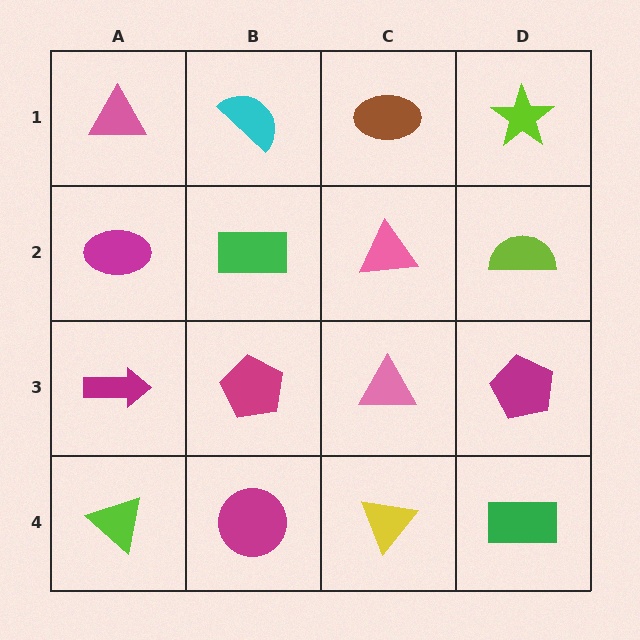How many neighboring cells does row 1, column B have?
3.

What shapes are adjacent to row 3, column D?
A lime semicircle (row 2, column D), a green rectangle (row 4, column D), a pink triangle (row 3, column C).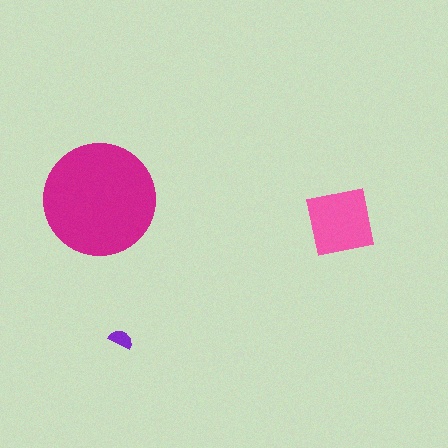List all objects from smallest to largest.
The purple semicircle, the pink square, the magenta circle.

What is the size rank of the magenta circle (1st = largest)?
1st.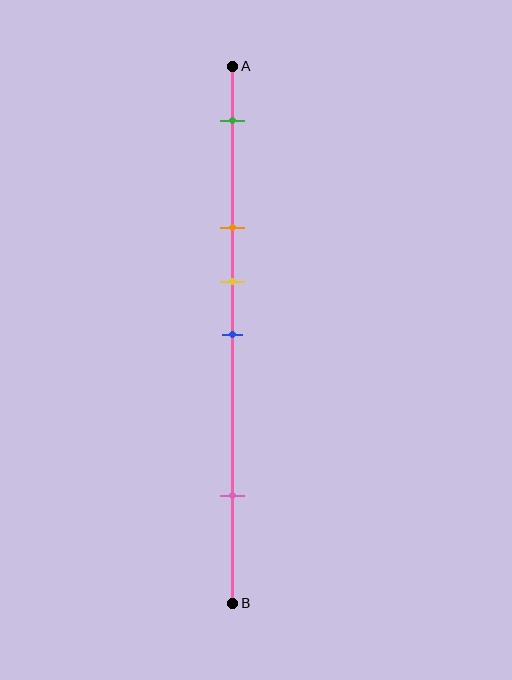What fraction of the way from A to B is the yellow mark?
The yellow mark is approximately 40% (0.4) of the way from A to B.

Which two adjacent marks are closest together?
The yellow and blue marks are the closest adjacent pair.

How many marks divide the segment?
There are 5 marks dividing the segment.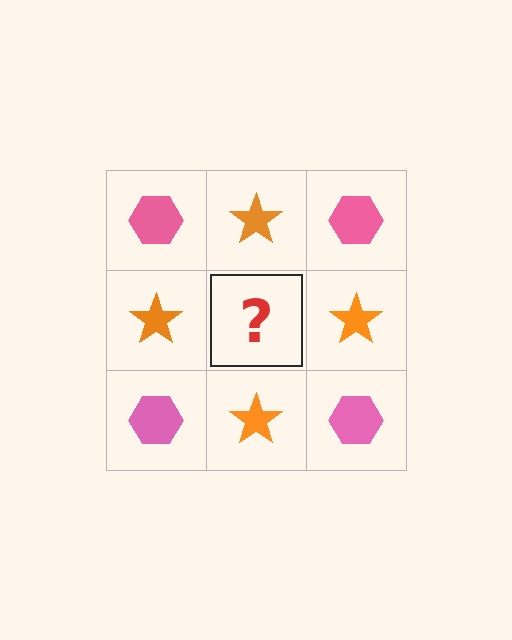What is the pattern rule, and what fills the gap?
The rule is that it alternates pink hexagon and orange star in a checkerboard pattern. The gap should be filled with a pink hexagon.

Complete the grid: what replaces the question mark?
The question mark should be replaced with a pink hexagon.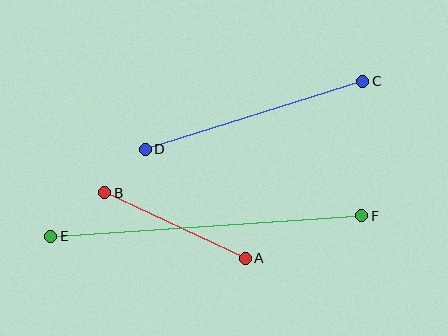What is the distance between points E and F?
The distance is approximately 312 pixels.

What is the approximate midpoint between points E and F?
The midpoint is at approximately (206, 226) pixels.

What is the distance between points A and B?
The distance is approximately 155 pixels.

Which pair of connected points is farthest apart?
Points E and F are farthest apart.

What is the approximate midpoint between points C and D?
The midpoint is at approximately (254, 115) pixels.